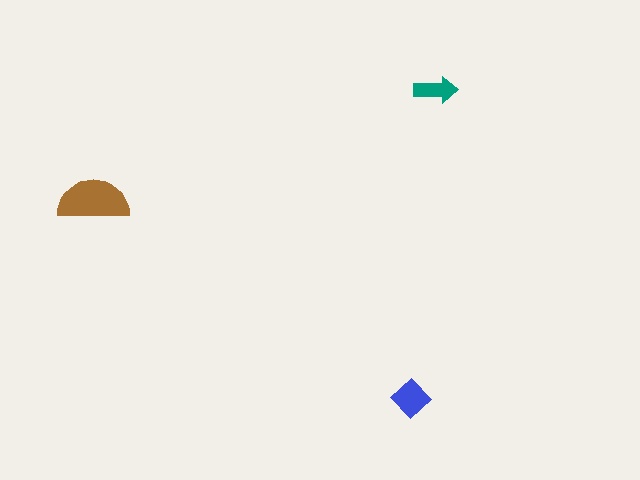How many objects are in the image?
There are 3 objects in the image.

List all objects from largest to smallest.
The brown semicircle, the blue diamond, the teal arrow.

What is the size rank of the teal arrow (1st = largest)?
3rd.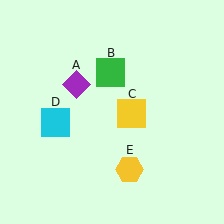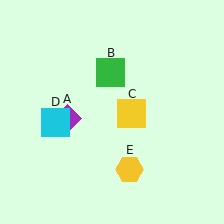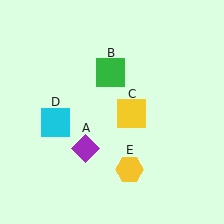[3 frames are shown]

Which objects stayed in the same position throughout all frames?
Green square (object B) and yellow square (object C) and cyan square (object D) and yellow hexagon (object E) remained stationary.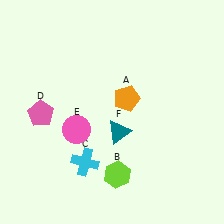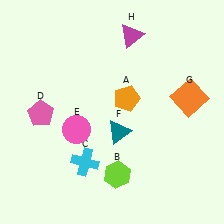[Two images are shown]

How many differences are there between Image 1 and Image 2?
There are 2 differences between the two images.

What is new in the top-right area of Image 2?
An orange square (G) was added in the top-right area of Image 2.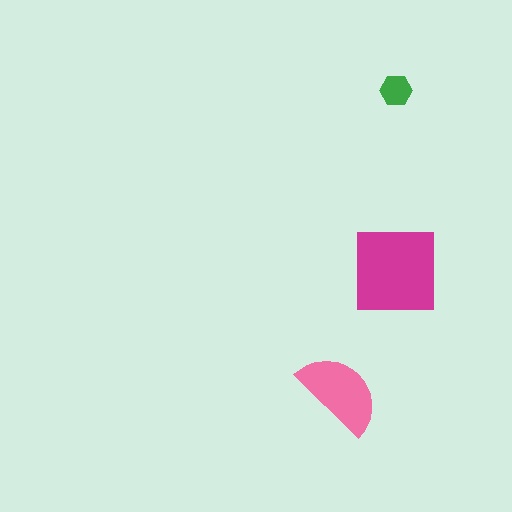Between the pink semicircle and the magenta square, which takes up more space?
The magenta square.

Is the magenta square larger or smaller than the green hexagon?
Larger.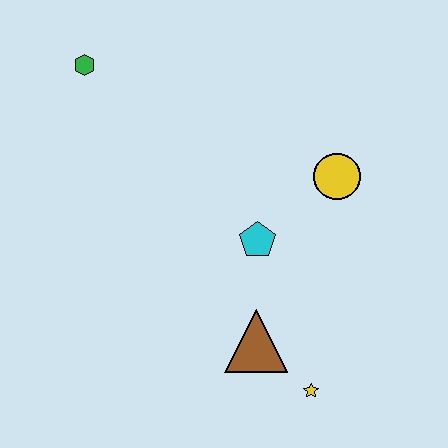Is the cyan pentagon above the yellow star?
Yes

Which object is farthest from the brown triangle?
The green hexagon is farthest from the brown triangle.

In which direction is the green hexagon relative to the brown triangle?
The green hexagon is above the brown triangle.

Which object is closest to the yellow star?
The brown triangle is closest to the yellow star.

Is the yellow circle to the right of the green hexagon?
Yes